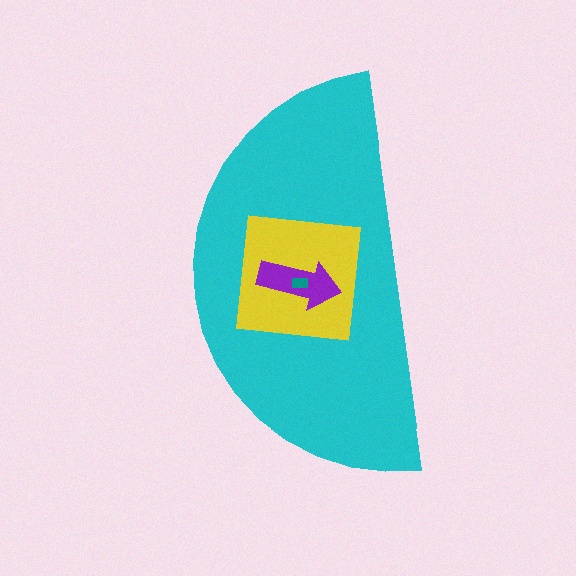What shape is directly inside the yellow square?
The purple arrow.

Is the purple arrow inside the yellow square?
Yes.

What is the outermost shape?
The cyan semicircle.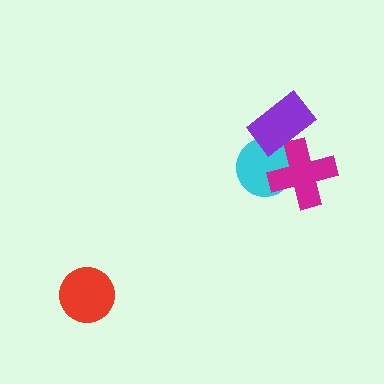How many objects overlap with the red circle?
0 objects overlap with the red circle.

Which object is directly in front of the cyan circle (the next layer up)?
The magenta cross is directly in front of the cyan circle.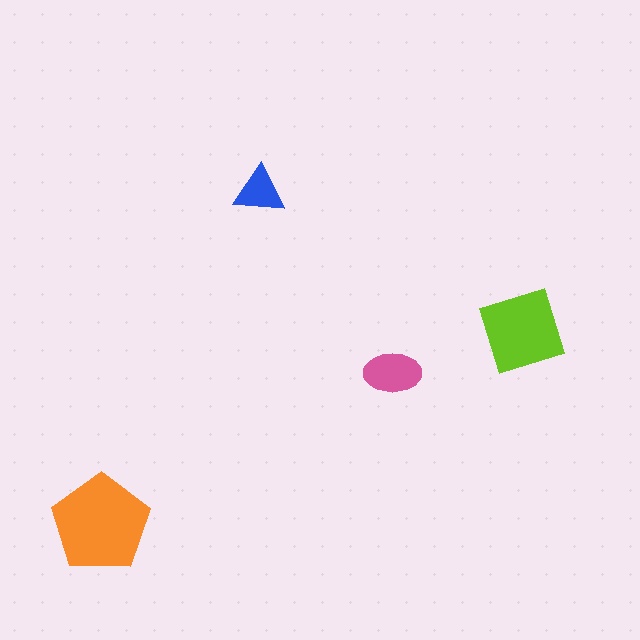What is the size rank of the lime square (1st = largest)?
2nd.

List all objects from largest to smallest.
The orange pentagon, the lime square, the pink ellipse, the blue triangle.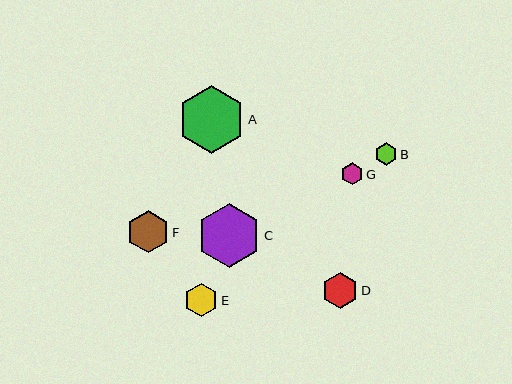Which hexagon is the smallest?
Hexagon G is the smallest with a size of approximately 22 pixels.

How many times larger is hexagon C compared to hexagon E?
Hexagon C is approximately 1.9 times the size of hexagon E.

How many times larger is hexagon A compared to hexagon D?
Hexagon A is approximately 1.9 times the size of hexagon D.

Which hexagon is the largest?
Hexagon A is the largest with a size of approximately 67 pixels.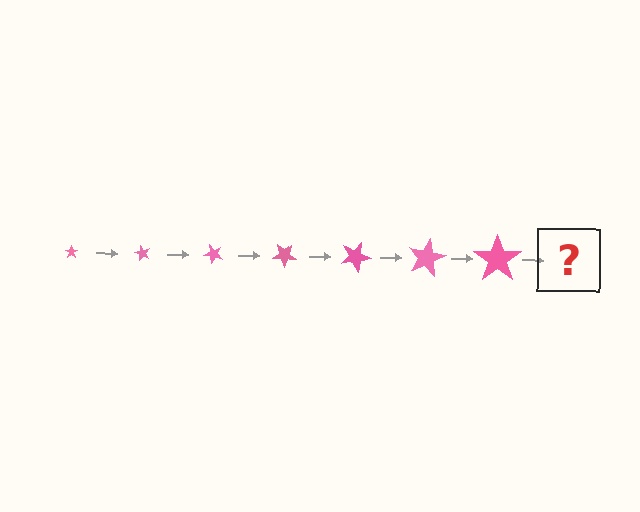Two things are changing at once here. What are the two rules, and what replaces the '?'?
The two rules are that the star grows larger each step and it rotates 60 degrees each step. The '?' should be a star, larger than the previous one and rotated 420 degrees from the start.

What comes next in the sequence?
The next element should be a star, larger than the previous one and rotated 420 degrees from the start.